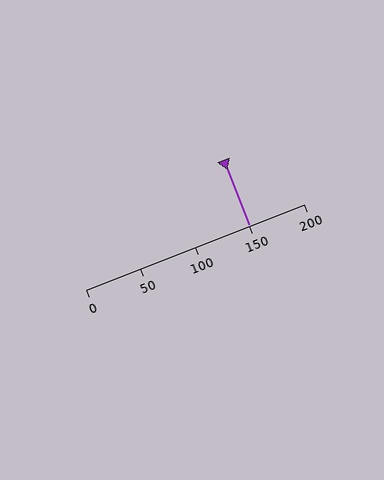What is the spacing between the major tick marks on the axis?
The major ticks are spaced 50 apart.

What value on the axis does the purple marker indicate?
The marker indicates approximately 150.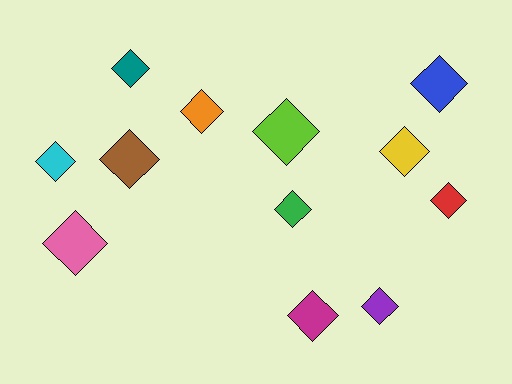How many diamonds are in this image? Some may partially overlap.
There are 12 diamonds.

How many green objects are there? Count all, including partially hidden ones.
There is 1 green object.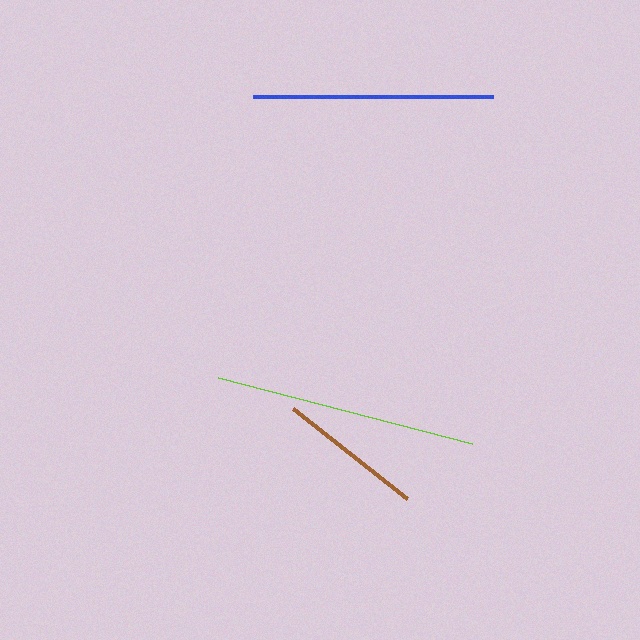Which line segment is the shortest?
The brown line is the shortest at approximately 146 pixels.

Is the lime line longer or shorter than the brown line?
The lime line is longer than the brown line.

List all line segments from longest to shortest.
From longest to shortest: lime, blue, brown.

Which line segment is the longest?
The lime line is the longest at approximately 262 pixels.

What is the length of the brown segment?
The brown segment is approximately 146 pixels long.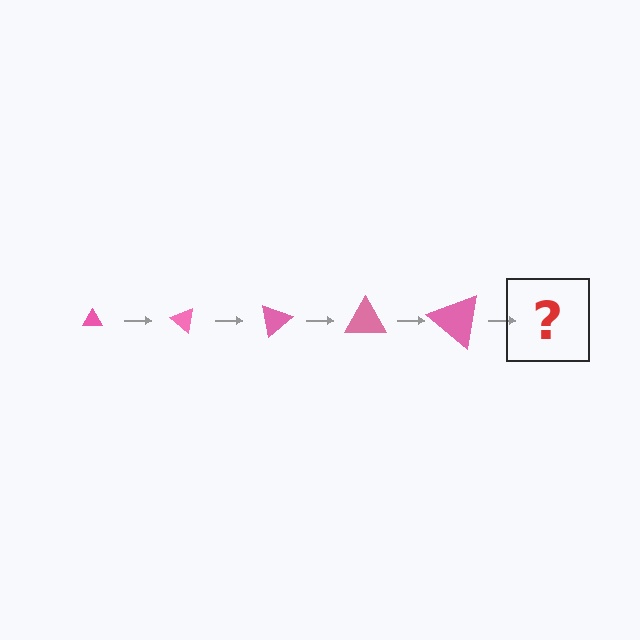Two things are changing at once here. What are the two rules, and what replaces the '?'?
The two rules are that the triangle grows larger each step and it rotates 40 degrees each step. The '?' should be a triangle, larger than the previous one and rotated 200 degrees from the start.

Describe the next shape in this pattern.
It should be a triangle, larger than the previous one and rotated 200 degrees from the start.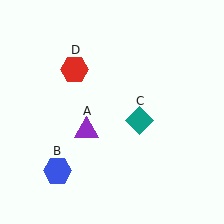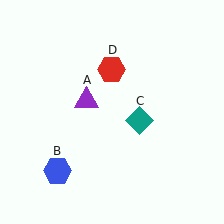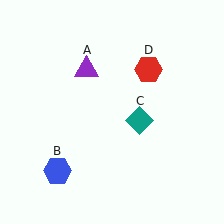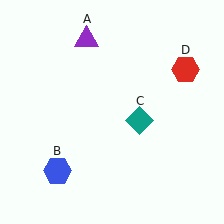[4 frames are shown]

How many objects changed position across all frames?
2 objects changed position: purple triangle (object A), red hexagon (object D).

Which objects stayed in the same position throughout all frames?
Blue hexagon (object B) and teal diamond (object C) remained stationary.